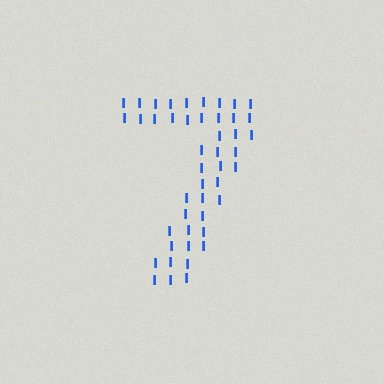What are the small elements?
The small elements are letter I's.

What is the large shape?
The large shape is the digit 7.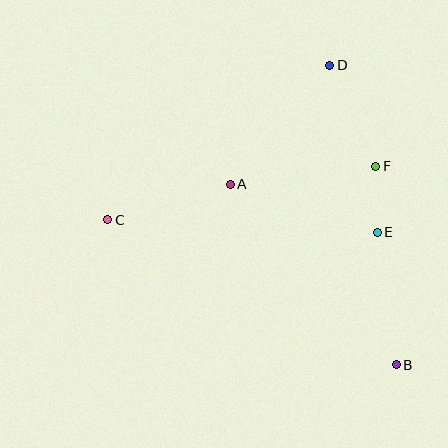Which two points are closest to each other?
Points E and F are closest to each other.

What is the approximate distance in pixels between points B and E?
The distance between B and E is approximately 134 pixels.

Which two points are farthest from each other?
Points B and C are farthest from each other.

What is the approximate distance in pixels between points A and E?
The distance between A and E is approximately 155 pixels.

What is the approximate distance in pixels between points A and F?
The distance between A and F is approximately 147 pixels.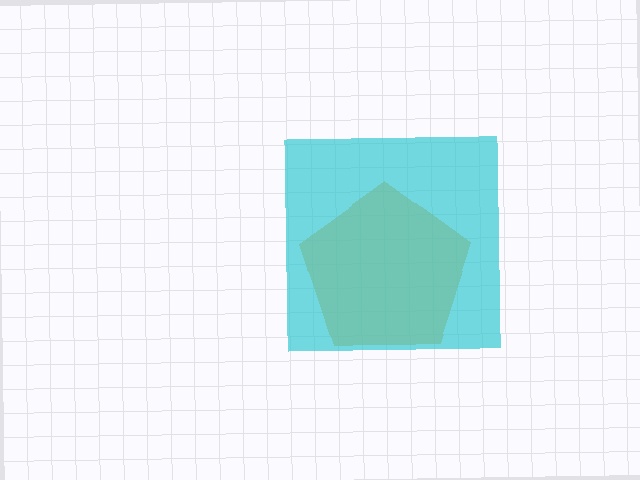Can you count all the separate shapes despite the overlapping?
Yes, there are 2 separate shapes.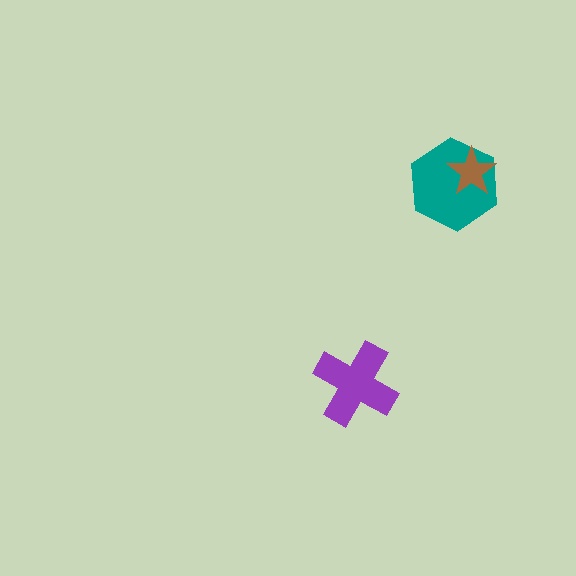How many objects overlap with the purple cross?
0 objects overlap with the purple cross.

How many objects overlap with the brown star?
1 object overlaps with the brown star.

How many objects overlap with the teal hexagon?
1 object overlaps with the teal hexagon.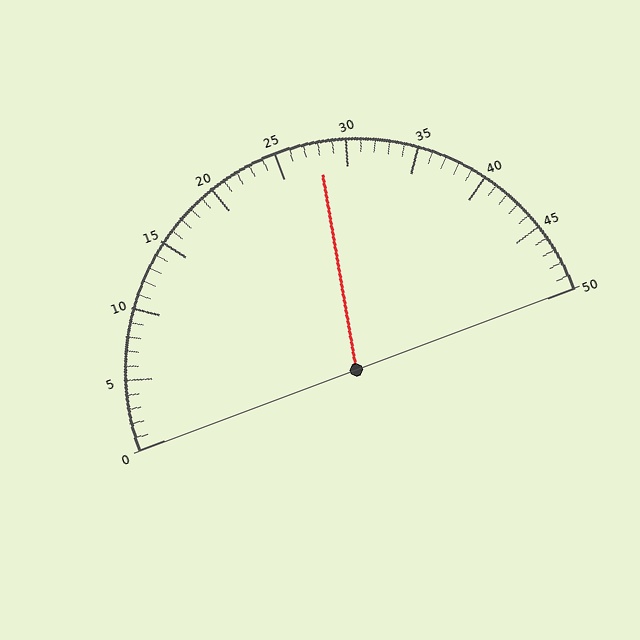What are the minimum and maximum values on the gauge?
The gauge ranges from 0 to 50.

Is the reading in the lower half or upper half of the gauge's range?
The reading is in the upper half of the range (0 to 50).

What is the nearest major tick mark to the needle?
The nearest major tick mark is 30.